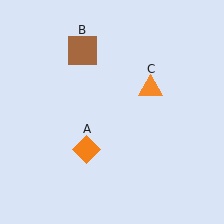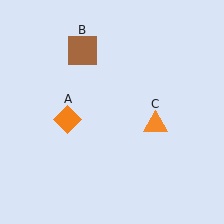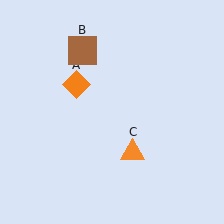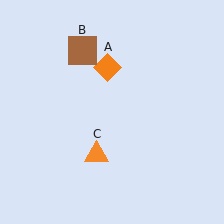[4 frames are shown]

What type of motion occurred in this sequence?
The orange diamond (object A), orange triangle (object C) rotated clockwise around the center of the scene.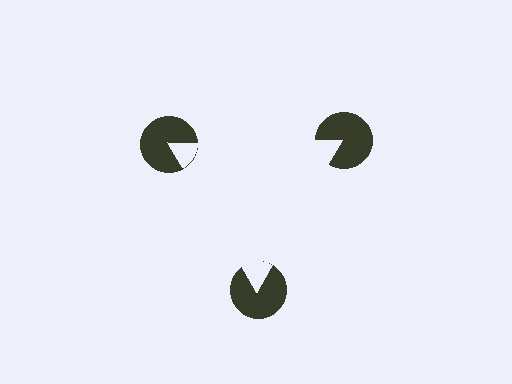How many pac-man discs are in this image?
There are 3 — one at each vertex of the illusory triangle.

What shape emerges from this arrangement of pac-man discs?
An illusory triangle — its edges are inferred from the aligned wedge cuts in the pac-man discs, not physically drawn.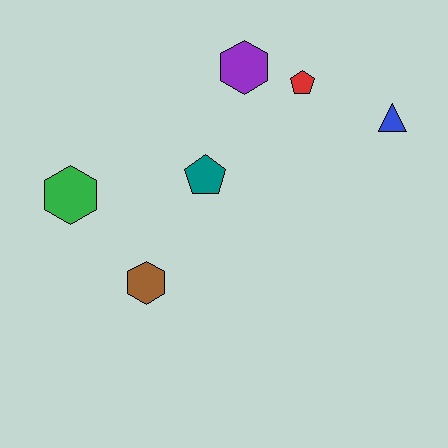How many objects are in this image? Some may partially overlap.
There are 6 objects.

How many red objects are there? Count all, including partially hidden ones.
There is 1 red object.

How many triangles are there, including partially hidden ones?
There is 1 triangle.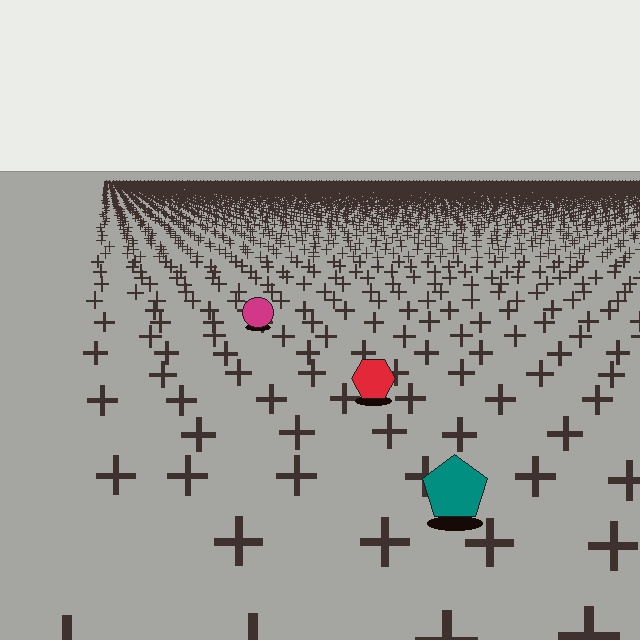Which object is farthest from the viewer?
The magenta circle is farthest from the viewer. It appears smaller and the ground texture around it is denser.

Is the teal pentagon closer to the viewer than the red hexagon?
Yes. The teal pentagon is closer — you can tell from the texture gradient: the ground texture is coarser near it.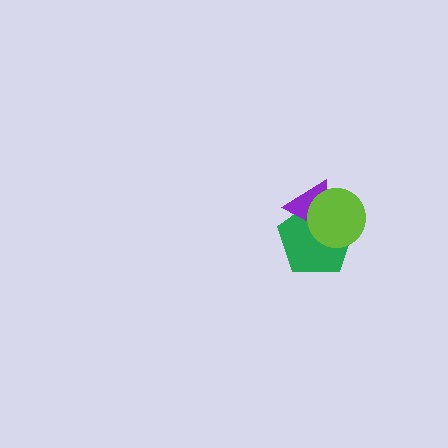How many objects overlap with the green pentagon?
2 objects overlap with the green pentagon.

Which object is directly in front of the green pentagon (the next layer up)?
The purple triangle is directly in front of the green pentagon.